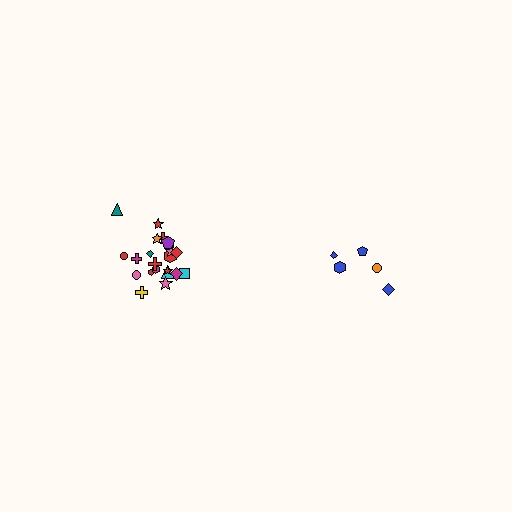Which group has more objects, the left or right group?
The left group.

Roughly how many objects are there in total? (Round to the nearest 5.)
Roughly 25 objects in total.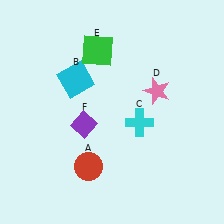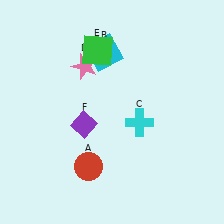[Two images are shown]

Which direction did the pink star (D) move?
The pink star (D) moved left.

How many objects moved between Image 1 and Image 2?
2 objects moved between the two images.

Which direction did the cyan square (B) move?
The cyan square (B) moved right.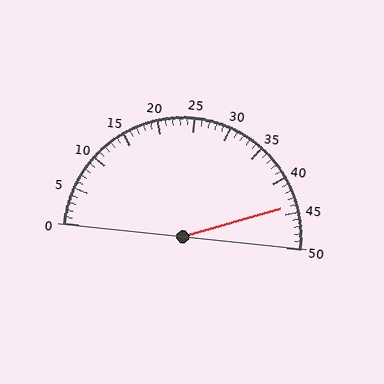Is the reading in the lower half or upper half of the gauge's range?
The reading is in the upper half of the range (0 to 50).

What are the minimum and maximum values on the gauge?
The gauge ranges from 0 to 50.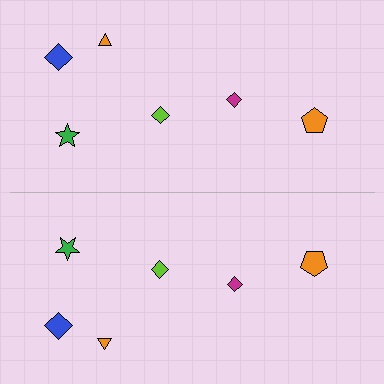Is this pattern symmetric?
Yes, this pattern has bilateral (reflection) symmetry.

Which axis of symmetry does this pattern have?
The pattern has a horizontal axis of symmetry running through the center of the image.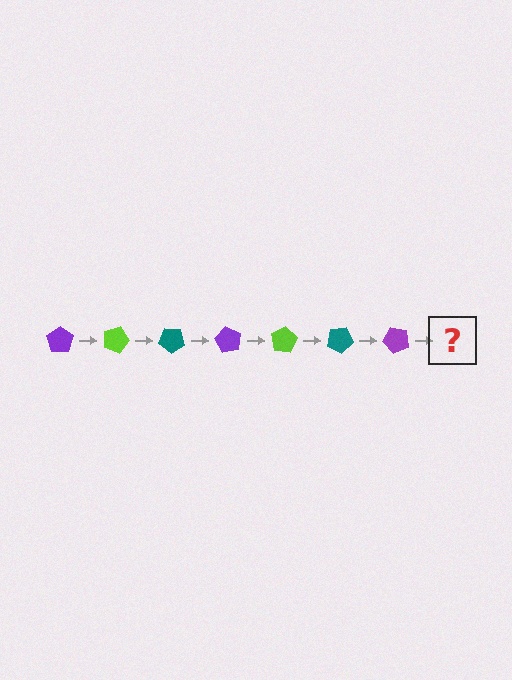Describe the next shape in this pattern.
It should be a lime pentagon, rotated 140 degrees from the start.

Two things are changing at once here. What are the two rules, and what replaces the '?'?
The two rules are that it rotates 20 degrees each step and the color cycles through purple, lime, and teal. The '?' should be a lime pentagon, rotated 140 degrees from the start.